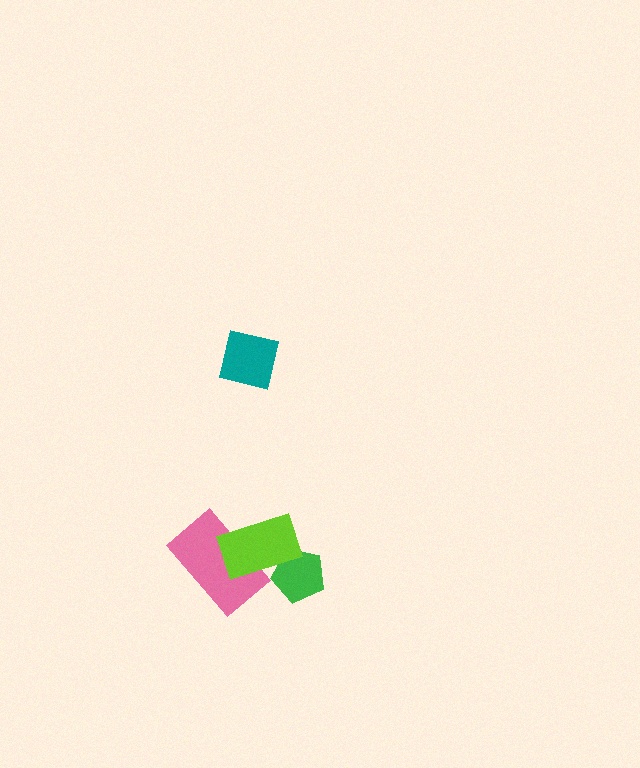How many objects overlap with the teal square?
0 objects overlap with the teal square.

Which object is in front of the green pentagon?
The lime rectangle is in front of the green pentagon.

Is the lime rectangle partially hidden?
No, no other shape covers it.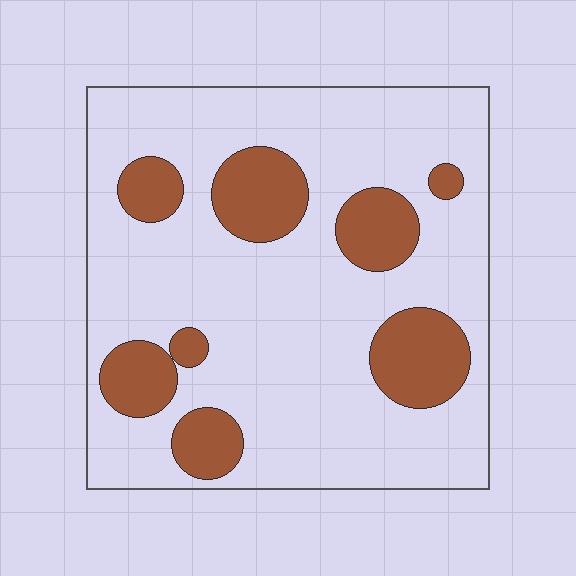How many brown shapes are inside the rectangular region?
8.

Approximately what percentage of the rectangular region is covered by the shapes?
Approximately 20%.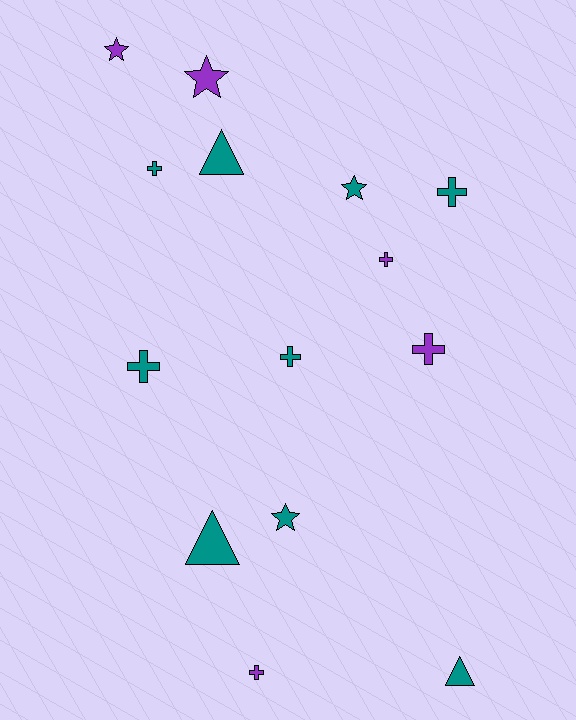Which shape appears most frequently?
Cross, with 7 objects.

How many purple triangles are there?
There are no purple triangles.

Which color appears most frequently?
Teal, with 9 objects.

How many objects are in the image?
There are 14 objects.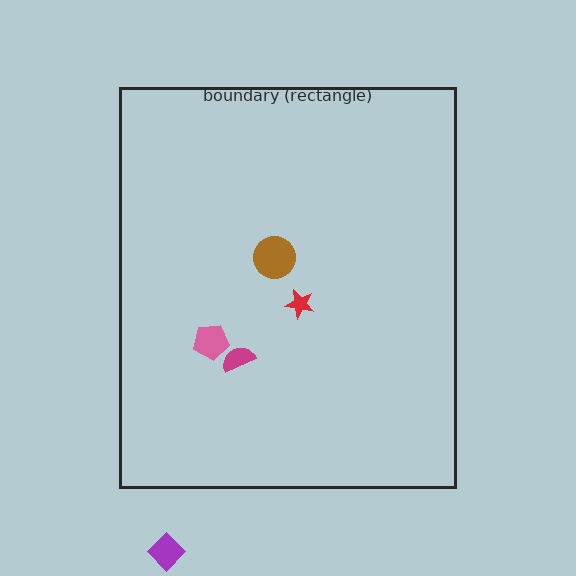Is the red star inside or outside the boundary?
Inside.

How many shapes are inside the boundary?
4 inside, 1 outside.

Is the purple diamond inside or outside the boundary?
Outside.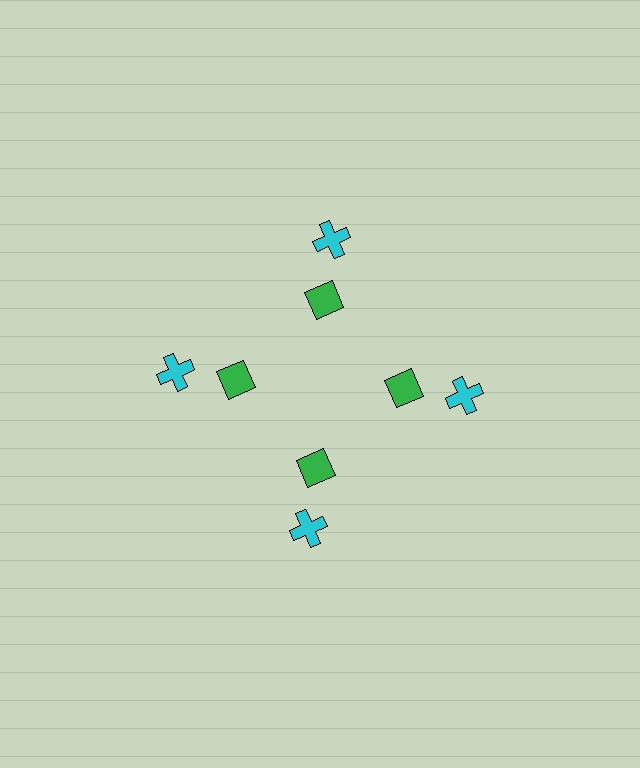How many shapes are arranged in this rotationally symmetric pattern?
There are 8 shapes, arranged in 4 groups of 2.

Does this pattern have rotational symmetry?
Yes, this pattern has 4-fold rotational symmetry. It looks the same after rotating 90 degrees around the center.